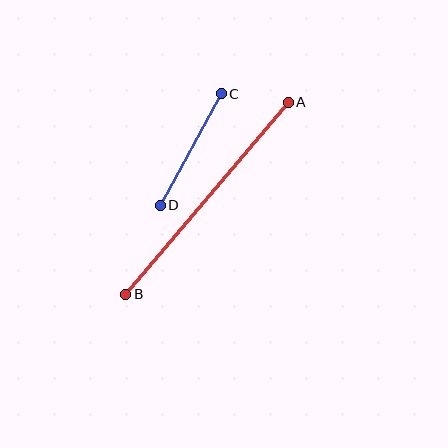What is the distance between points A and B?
The distance is approximately 252 pixels.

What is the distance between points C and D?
The distance is approximately 127 pixels.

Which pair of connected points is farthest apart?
Points A and B are farthest apart.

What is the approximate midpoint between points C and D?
The midpoint is at approximately (191, 149) pixels.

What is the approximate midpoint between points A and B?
The midpoint is at approximately (207, 198) pixels.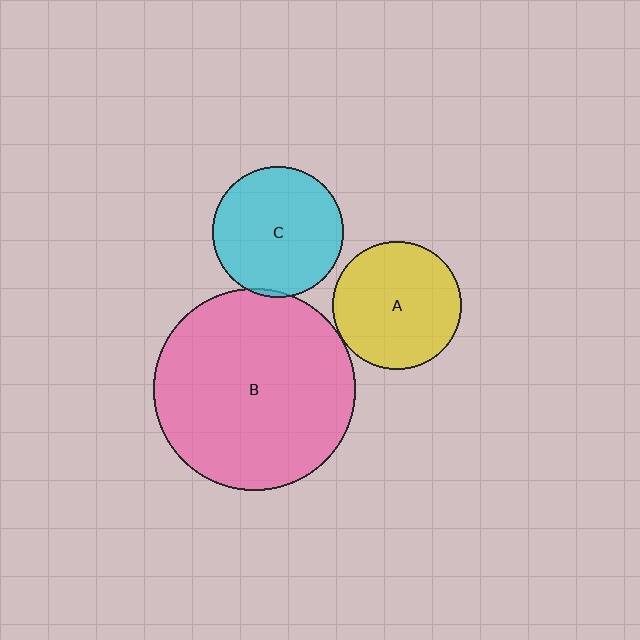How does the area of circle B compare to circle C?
Approximately 2.4 times.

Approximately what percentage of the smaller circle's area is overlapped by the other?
Approximately 5%.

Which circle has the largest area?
Circle B (pink).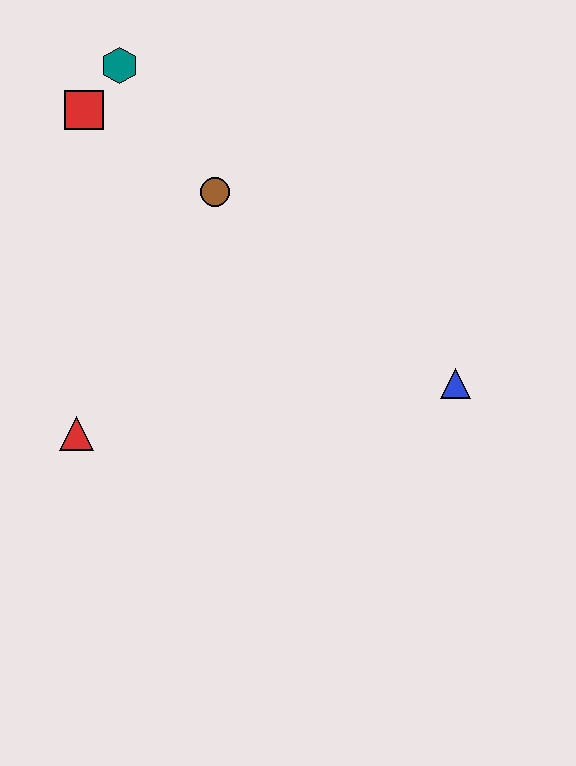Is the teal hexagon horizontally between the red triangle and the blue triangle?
Yes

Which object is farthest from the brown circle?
The blue triangle is farthest from the brown circle.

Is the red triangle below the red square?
Yes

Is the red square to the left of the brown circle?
Yes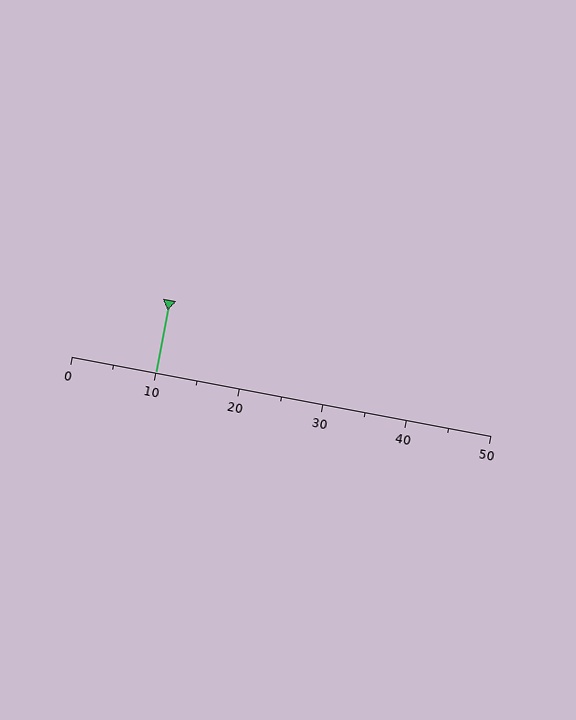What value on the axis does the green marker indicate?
The marker indicates approximately 10.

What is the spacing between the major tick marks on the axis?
The major ticks are spaced 10 apart.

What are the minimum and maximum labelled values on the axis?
The axis runs from 0 to 50.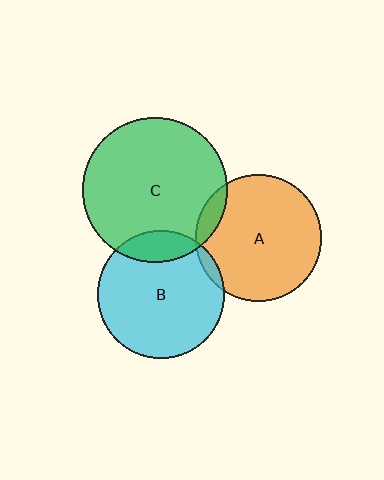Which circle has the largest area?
Circle C (green).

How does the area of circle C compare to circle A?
Approximately 1.3 times.